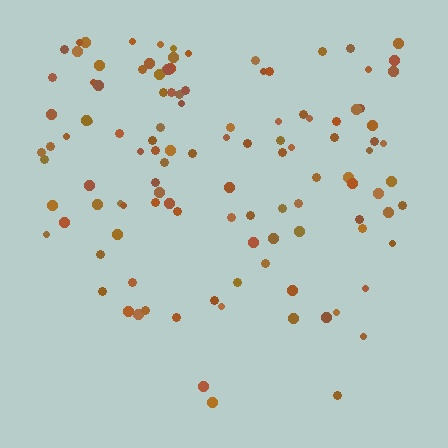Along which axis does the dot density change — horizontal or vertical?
Vertical.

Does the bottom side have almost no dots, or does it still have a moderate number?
Still a moderate number, just noticeably fewer than the top.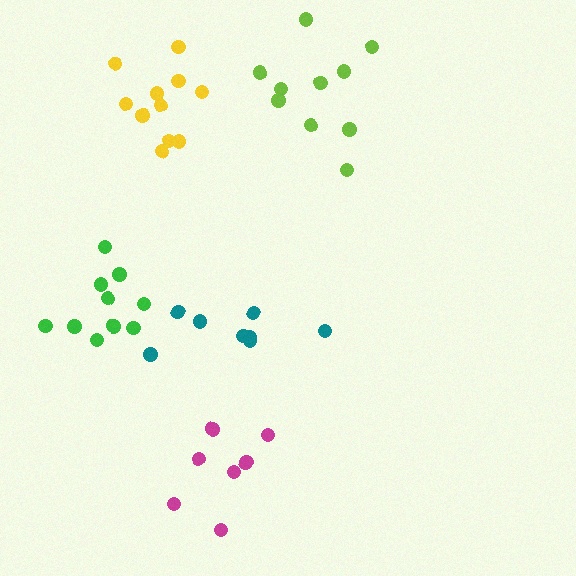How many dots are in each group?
Group 1: 11 dots, Group 2: 10 dots, Group 3: 8 dots, Group 4: 10 dots, Group 5: 7 dots (46 total).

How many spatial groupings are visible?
There are 5 spatial groupings.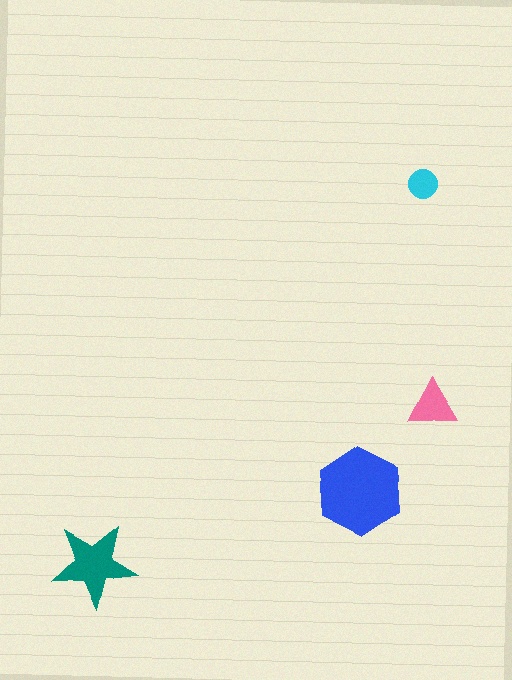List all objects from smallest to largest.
The cyan circle, the pink triangle, the teal star, the blue hexagon.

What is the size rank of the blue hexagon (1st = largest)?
1st.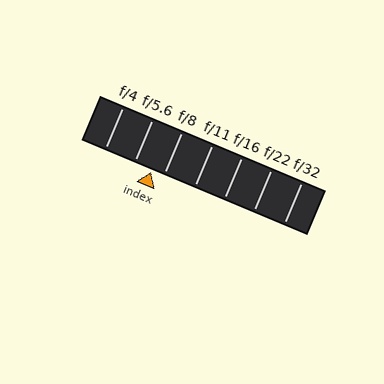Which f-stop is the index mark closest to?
The index mark is closest to f/8.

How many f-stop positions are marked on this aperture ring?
There are 7 f-stop positions marked.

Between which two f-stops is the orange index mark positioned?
The index mark is between f/5.6 and f/8.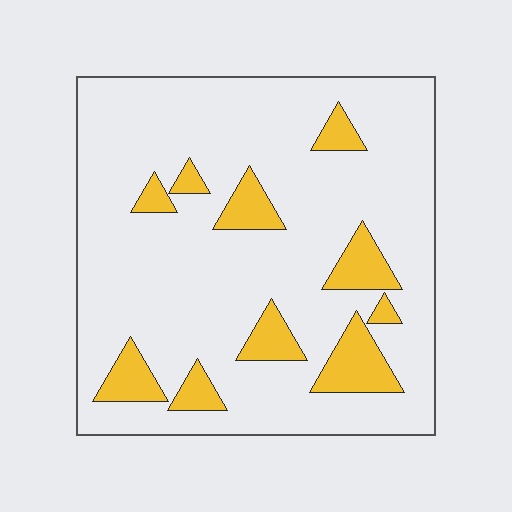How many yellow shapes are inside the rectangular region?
10.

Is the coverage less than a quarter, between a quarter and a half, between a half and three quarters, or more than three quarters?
Less than a quarter.